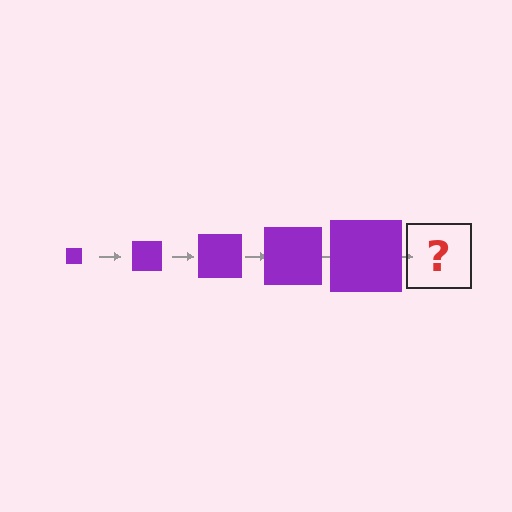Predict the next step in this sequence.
The next step is a purple square, larger than the previous one.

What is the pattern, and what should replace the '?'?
The pattern is that the square gets progressively larger each step. The '?' should be a purple square, larger than the previous one.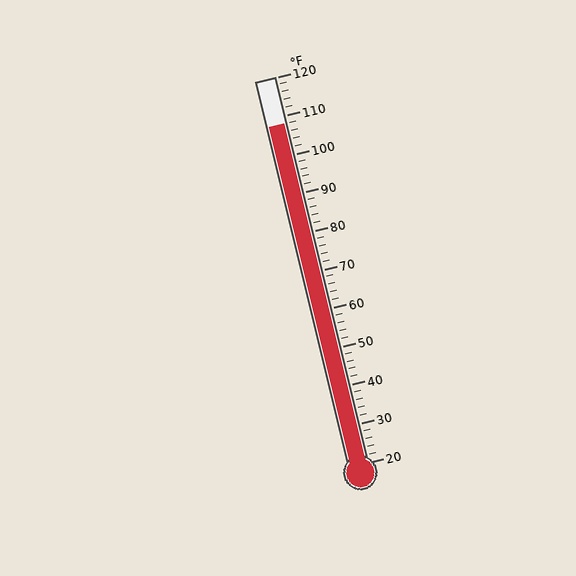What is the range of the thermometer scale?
The thermometer scale ranges from 20°F to 120°F.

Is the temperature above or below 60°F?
The temperature is above 60°F.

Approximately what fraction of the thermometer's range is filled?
The thermometer is filled to approximately 90% of its range.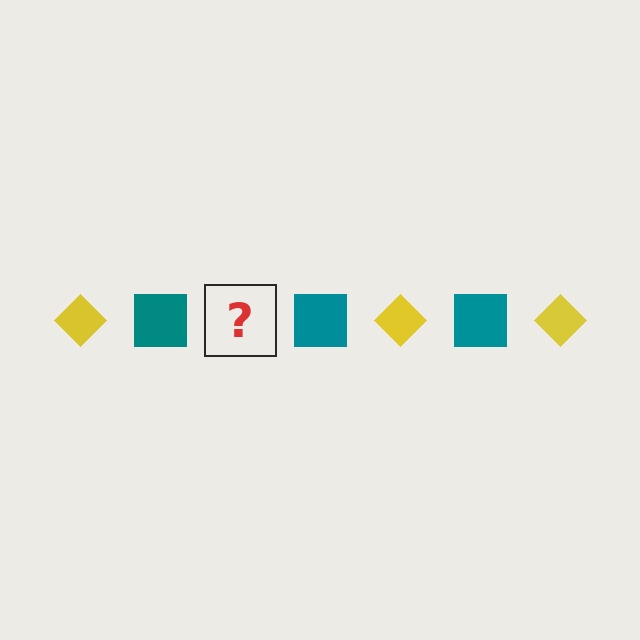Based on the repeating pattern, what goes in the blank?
The blank should be a yellow diamond.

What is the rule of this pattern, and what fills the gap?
The rule is that the pattern alternates between yellow diamond and teal square. The gap should be filled with a yellow diamond.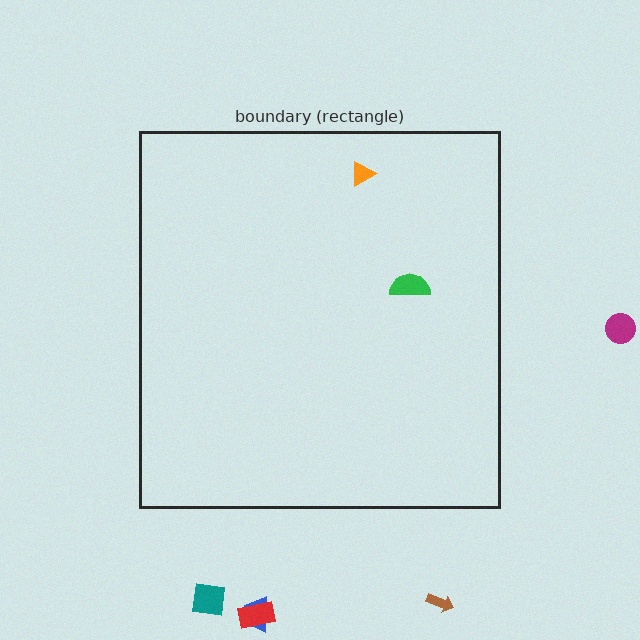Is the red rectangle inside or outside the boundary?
Outside.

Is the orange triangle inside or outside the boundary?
Inside.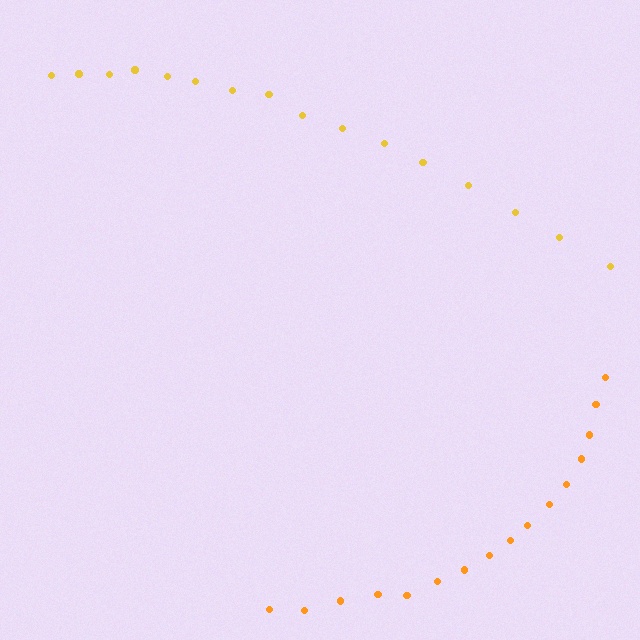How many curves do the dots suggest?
There are 2 distinct paths.